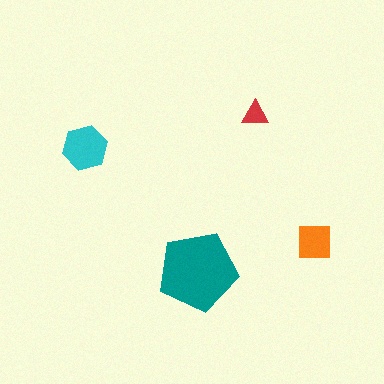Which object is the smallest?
The red triangle.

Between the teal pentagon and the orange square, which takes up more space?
The teal pentagon.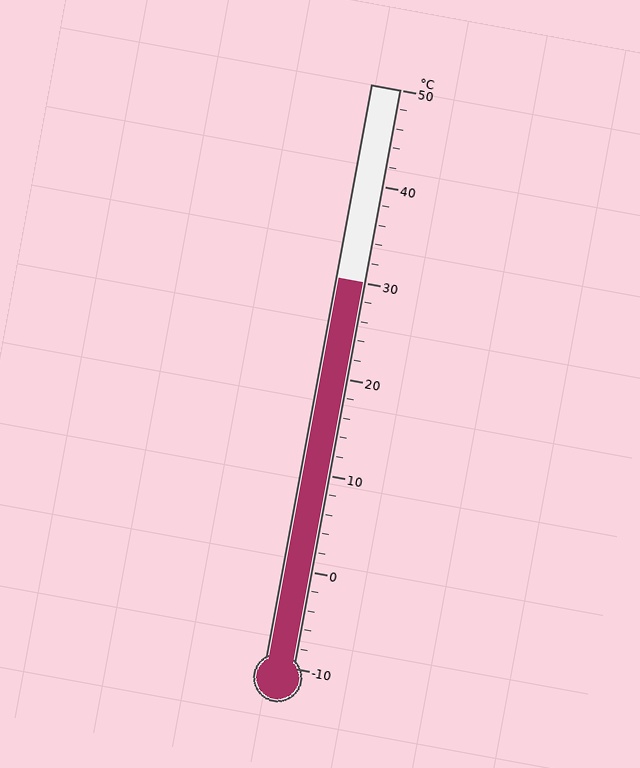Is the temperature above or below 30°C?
The temperature is at 30°C.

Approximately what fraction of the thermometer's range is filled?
The thermometer is filled to approximately 65% of its range.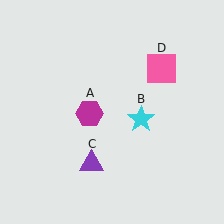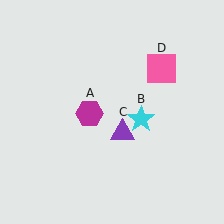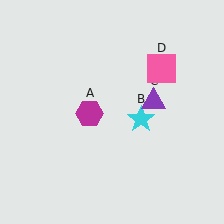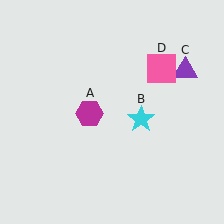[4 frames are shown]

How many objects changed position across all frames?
1 object changed position: purple triangle (object C).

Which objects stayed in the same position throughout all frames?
Magenta hexagon (object A) and cyan star (object B) and pink square (object D) remained stationary.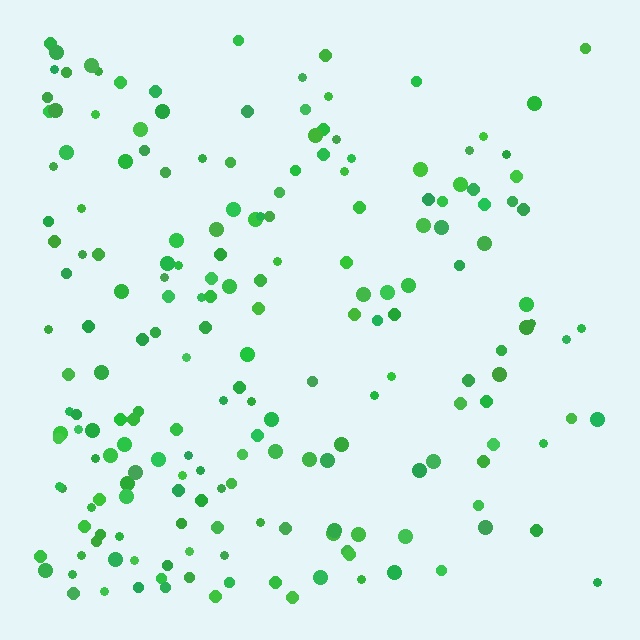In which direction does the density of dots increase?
From right to left, with the left side densest.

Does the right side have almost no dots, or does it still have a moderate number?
Still a moderate number, just noticeably fewer than the left.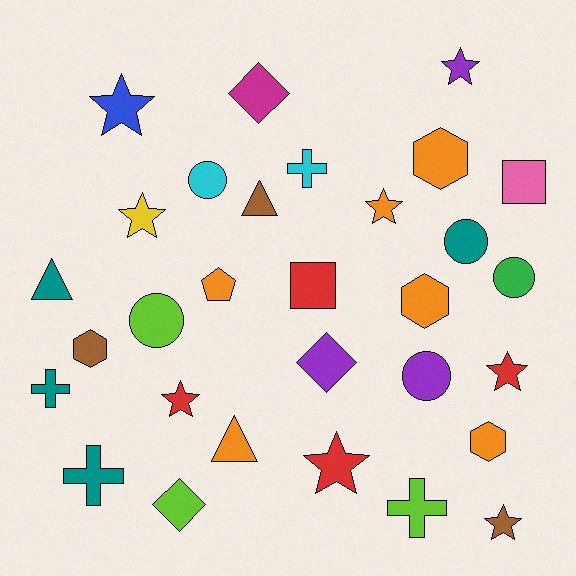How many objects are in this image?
There are 30 objects.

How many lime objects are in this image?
There are 3 lime objects.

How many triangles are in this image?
There are 3 triangles.